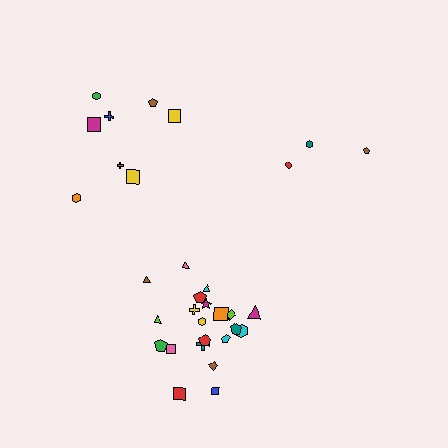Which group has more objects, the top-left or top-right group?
The top-left group.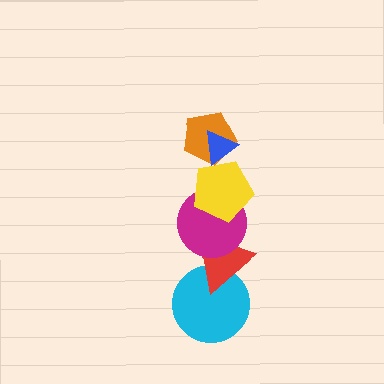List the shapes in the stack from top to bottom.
From top to bottom: the blue triangle, the orange pentagon, the yellow pentagon, the magenta circle, the red triangle, the cyan circle.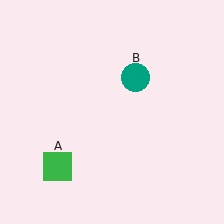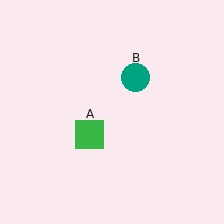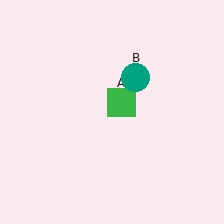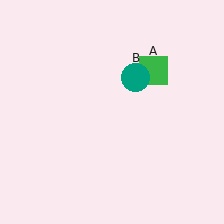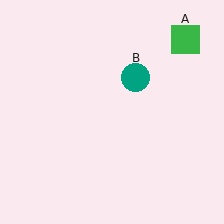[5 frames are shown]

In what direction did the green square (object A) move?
The green square (object A) moved up and to the right.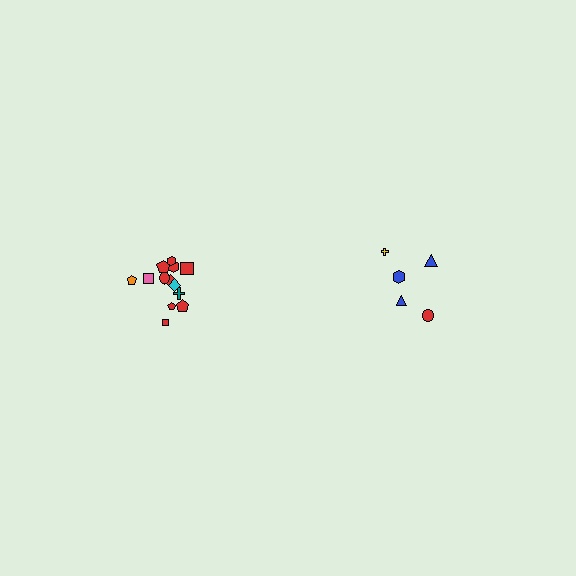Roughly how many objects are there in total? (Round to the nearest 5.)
Roughly 20 objects in total.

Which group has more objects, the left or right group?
The left group.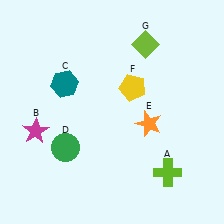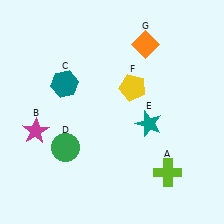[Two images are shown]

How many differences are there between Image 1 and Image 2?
There are 2 differences between the two images.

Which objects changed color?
E changed from orange to teal. G changed from lime to orange.